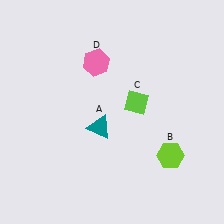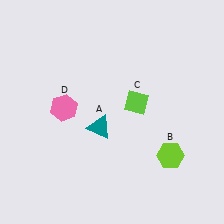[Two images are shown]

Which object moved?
The pink hexagon (D) moved down.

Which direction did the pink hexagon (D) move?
The pink hexagon (D) moved down.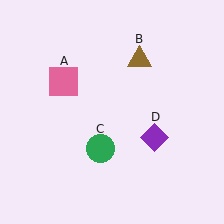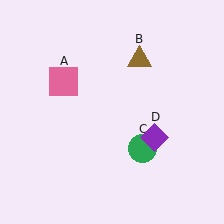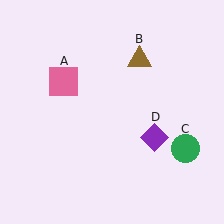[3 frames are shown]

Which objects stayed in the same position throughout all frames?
Pink square (object A) and brown triangle (object B) and purple diamond (object D) remained stationary.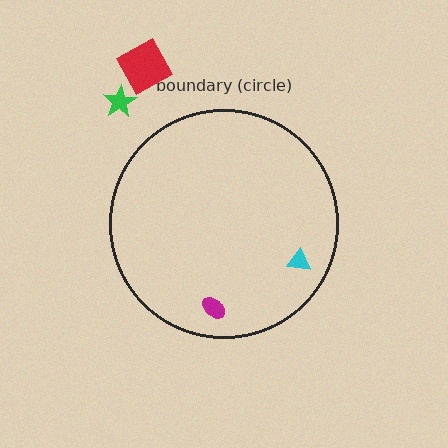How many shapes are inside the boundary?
2 inside, 2 outside.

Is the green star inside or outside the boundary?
Outside.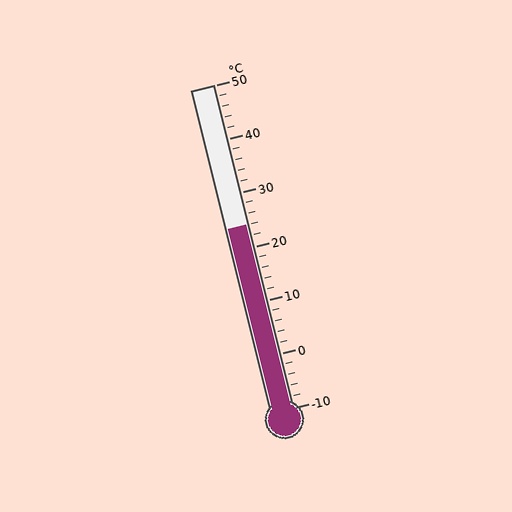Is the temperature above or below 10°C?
The temperature is above 10°C.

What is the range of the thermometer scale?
The thermometer scale ranges from -10°C to 50°C.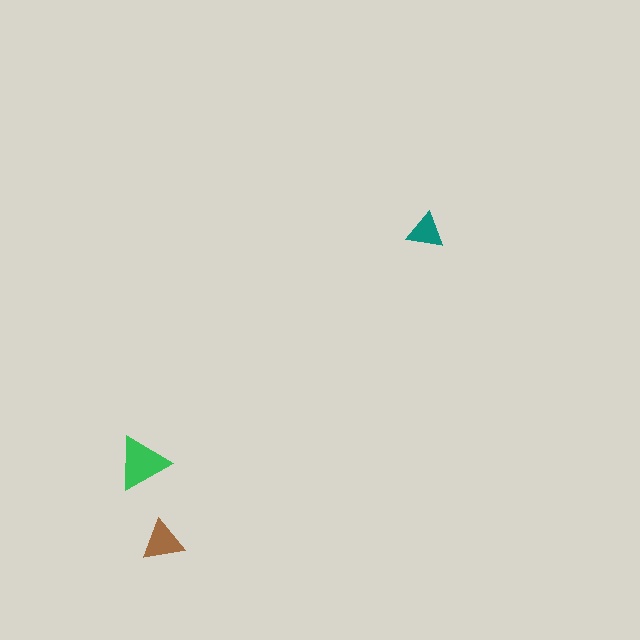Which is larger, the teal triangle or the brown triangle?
The brown one.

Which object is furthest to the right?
The teal triangle is rightmost.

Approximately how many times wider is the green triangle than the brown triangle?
About 1.5 times wider.